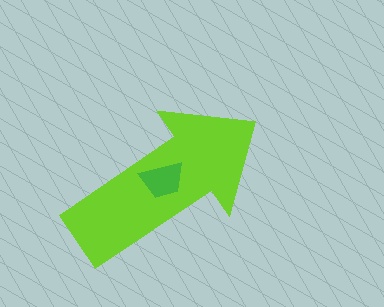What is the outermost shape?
The lime arrow.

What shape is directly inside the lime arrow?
The green trapezoid.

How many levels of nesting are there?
2.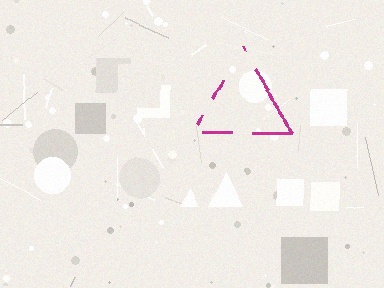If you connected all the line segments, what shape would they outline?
They would outline a triangle.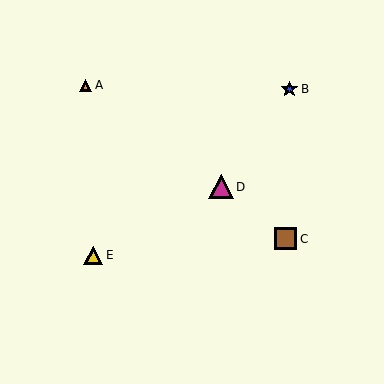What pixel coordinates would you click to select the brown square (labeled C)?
Click at (286, 239) to select the brown square C.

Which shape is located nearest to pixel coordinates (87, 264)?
The yellow triangle (labeled E) at (93, 255) is nearest to that location.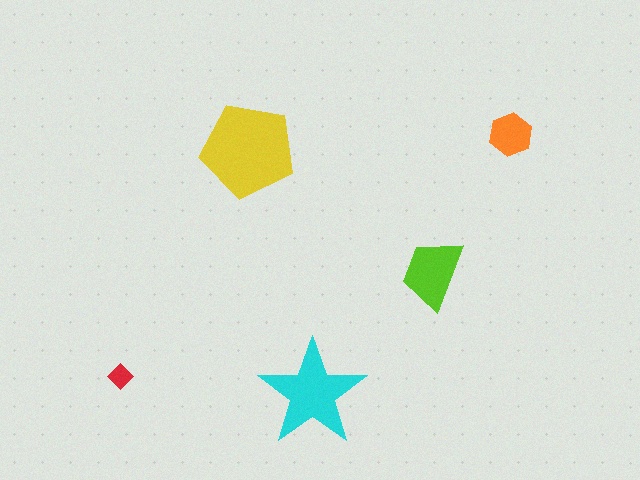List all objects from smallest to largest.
The red diamond, the orange hexagon, the lime trapezoid, the cyan star, the yellow pentagon.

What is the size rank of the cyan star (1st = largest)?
2nd.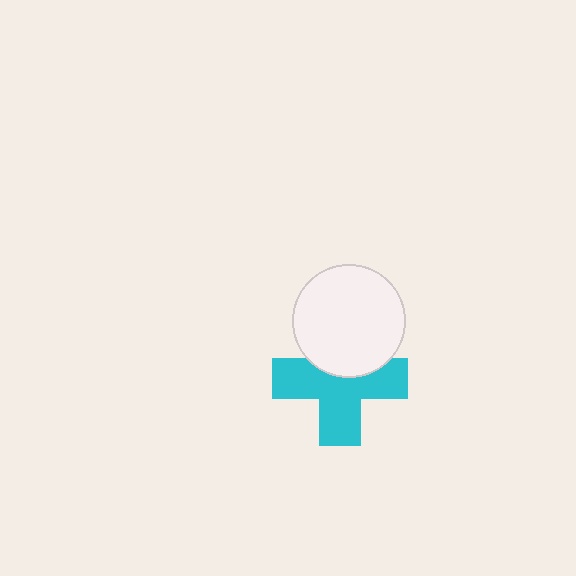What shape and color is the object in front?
The object in front is a white circle.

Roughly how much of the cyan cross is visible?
Most of it is visible (roughly 67%).